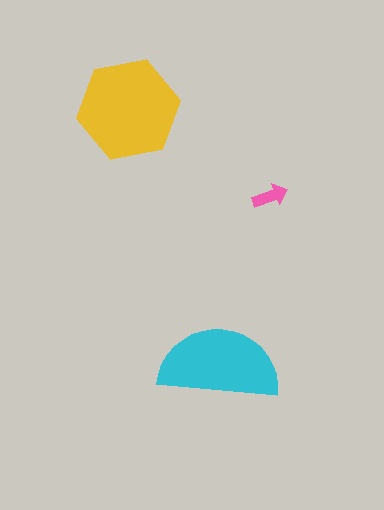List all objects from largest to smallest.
The yellow hexagon, the cyan semicircle, the pink arrow.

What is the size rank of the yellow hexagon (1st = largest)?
1st.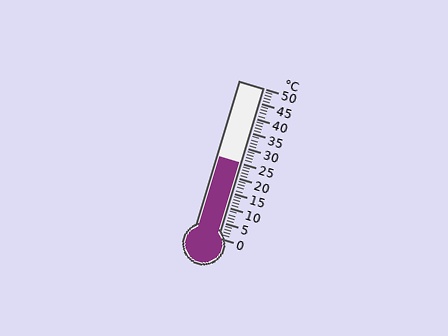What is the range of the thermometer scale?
The thermometer scale ranges from 0°C to 50°C.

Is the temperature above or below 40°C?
The temperature is below 40°C.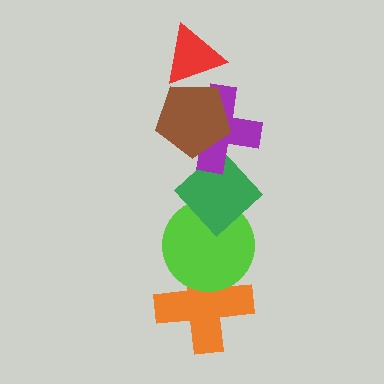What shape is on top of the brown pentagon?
The red triangle is on top of the brown pentagon.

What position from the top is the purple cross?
The purple cross is 3rd from the top.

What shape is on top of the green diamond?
The purple cross is on top of the green diamond.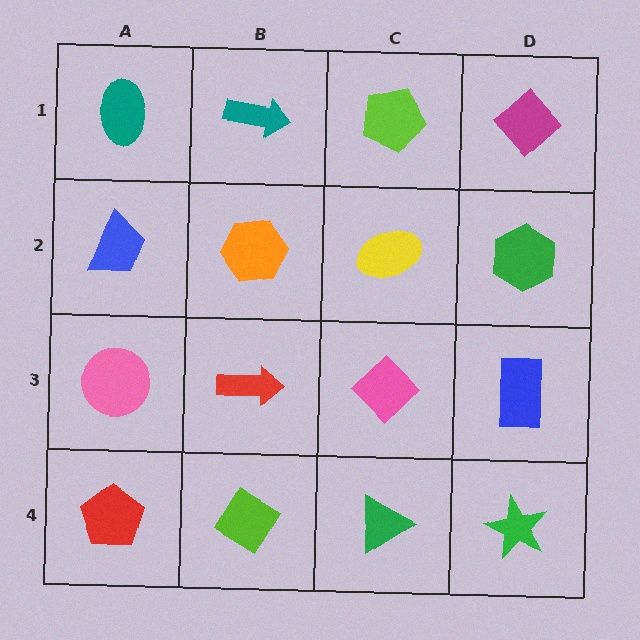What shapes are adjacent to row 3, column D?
A green hexagon (row 2, column D), a green star (row 4, column D), a pink diamond (row 3, column C).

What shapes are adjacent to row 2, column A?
A teal ellipse (row 1, column A), a pink circle (row 3, column A), an orange hexagon (row 2, column B).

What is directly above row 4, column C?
A pink diamond.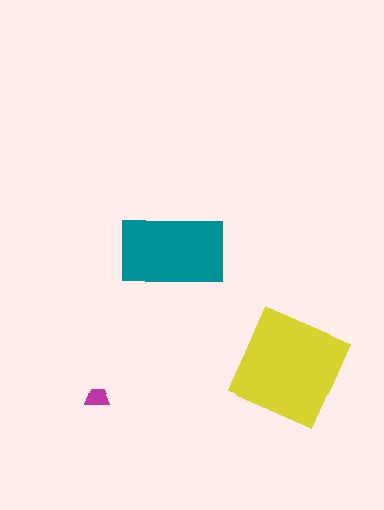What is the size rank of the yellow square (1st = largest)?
1st.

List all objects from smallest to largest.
The magenta trapezoid, the teal rectangle, the yellow square.